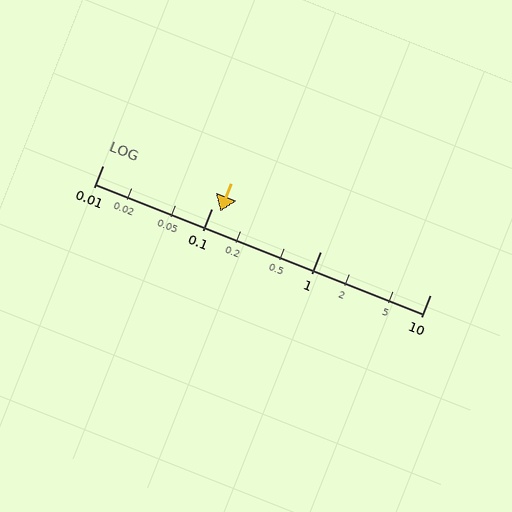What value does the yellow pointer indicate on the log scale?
The pointer indicates approximately 0.12.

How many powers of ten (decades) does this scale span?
The scale spans 3 decades, from 0.01 to 10.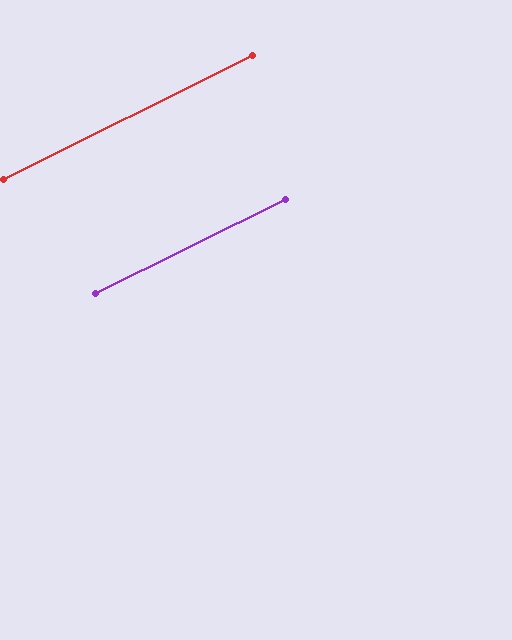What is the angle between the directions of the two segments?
Approximately 0 degrees.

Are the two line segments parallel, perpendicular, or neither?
Parallel — their directions differ by only 0.2°.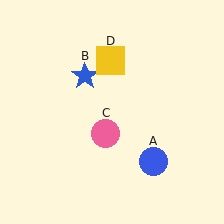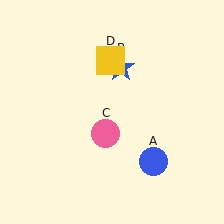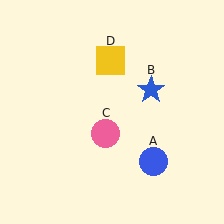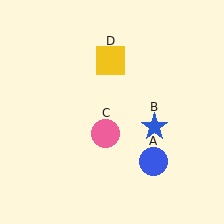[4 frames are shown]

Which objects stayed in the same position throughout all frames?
Blue circle (object A) and pink circle (object C) and yellow square (object D) remained stationary.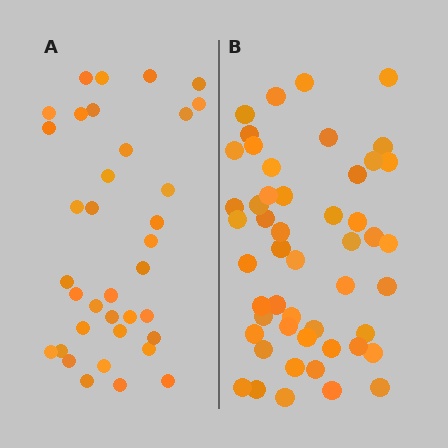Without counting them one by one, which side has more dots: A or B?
Region B (the right region) has more dots.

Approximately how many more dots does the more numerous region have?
Region B has approximately 15 more dots than region A.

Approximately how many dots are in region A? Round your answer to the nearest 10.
About 40 dots. (The exact count is 36, which rounds to 40.)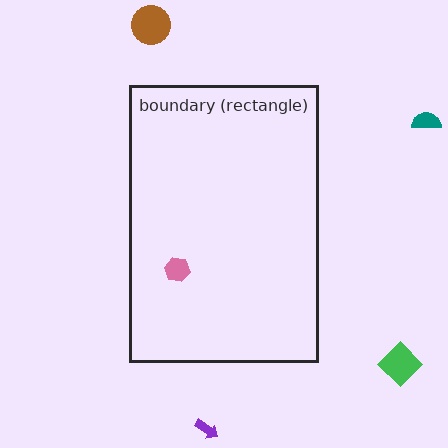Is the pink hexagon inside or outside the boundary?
Inside.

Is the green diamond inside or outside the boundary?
Outside.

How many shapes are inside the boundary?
1 inside, 4 outside.